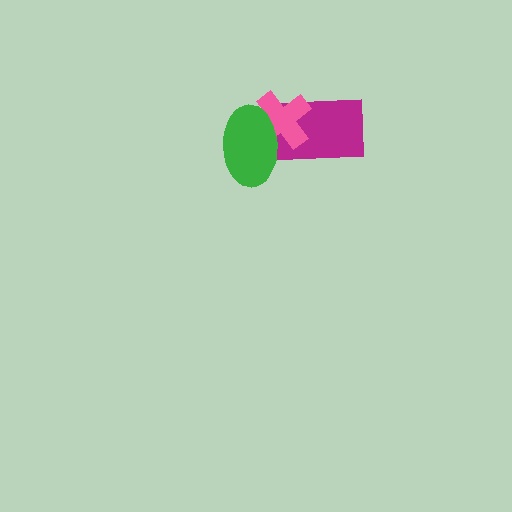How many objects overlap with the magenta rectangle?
2 objects overlap with the magenta rectangle.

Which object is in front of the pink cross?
The green ellipse is in front of the pink cross.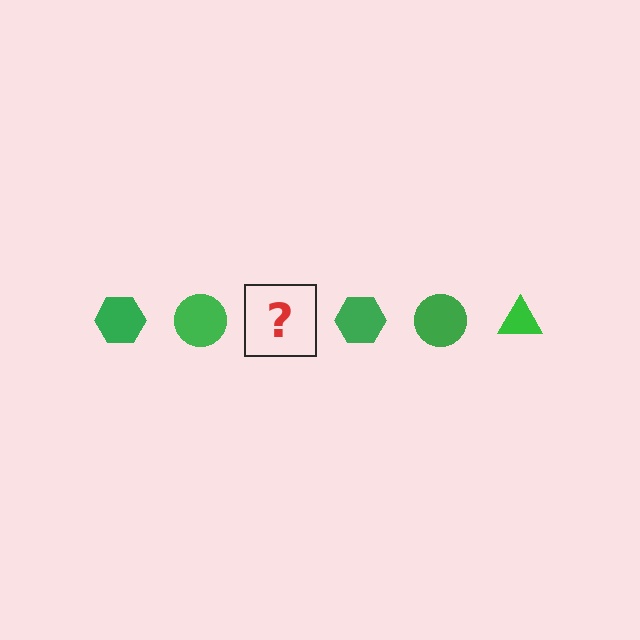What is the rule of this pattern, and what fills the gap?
The rule is that the pattern cycles through hexagon, circle, triangle shapes in green. The gap should be filled with a green triangle.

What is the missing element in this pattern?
The missing element is a green triangle.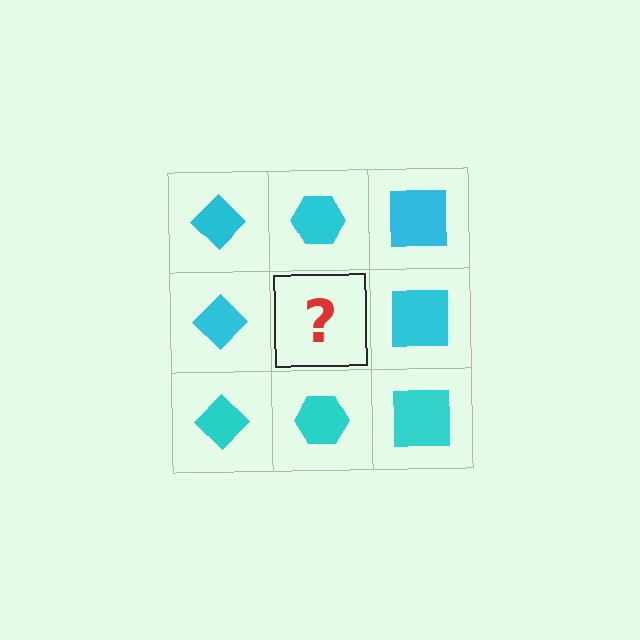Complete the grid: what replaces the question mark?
The question mark should be replaced with a cyan hexagon.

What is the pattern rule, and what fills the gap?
The rule is that each column has a consistent shape. The gap should be filled with a cyan hexagon.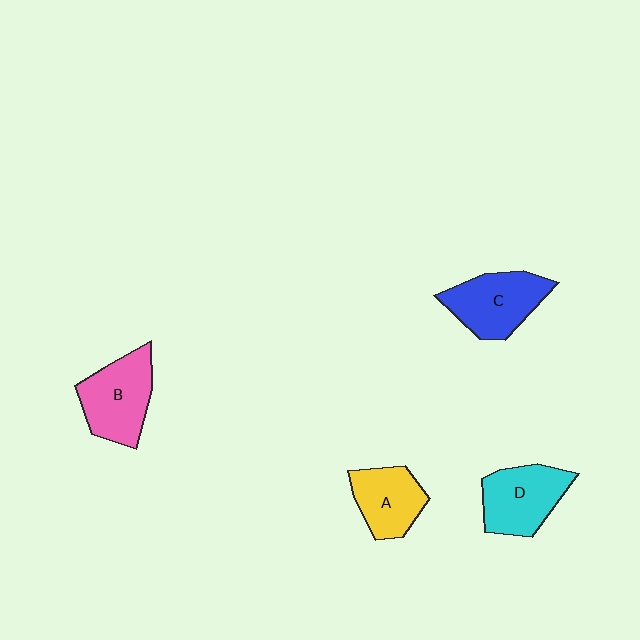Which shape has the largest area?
Shape B (pink).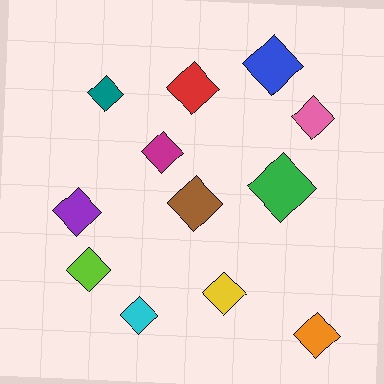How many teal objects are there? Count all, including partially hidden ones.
There is 1 teal object.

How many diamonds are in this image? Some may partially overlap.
There are 12 diamonds.